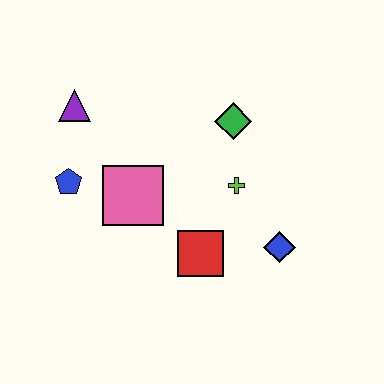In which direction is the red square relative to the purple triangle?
The red square is below the purple triangle.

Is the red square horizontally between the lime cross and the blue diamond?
No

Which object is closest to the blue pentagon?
The pink square is closest to the blue pentagon.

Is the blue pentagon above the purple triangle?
No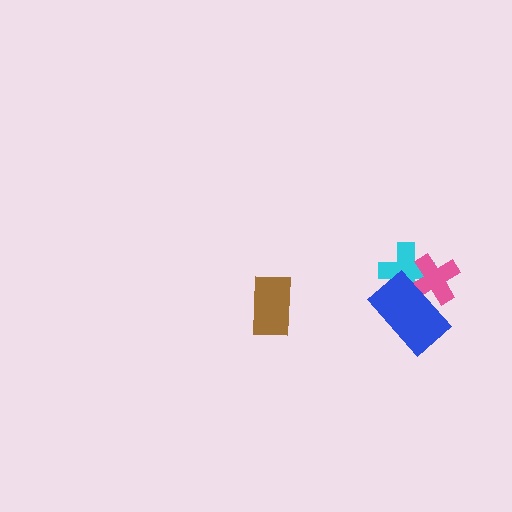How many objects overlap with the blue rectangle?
2 objects overlap with the blue rectangle.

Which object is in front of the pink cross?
The blue rectangle is in front of the pink cross.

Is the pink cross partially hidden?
Yes, it is partially covered by another shape.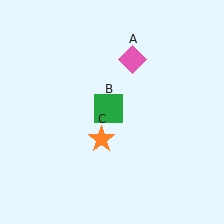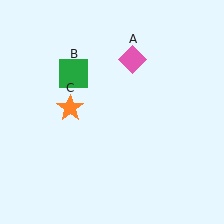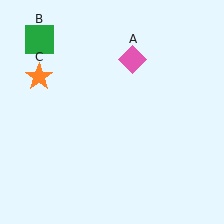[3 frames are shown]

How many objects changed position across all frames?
2 objects changed position: green square (object B), orange star (object C).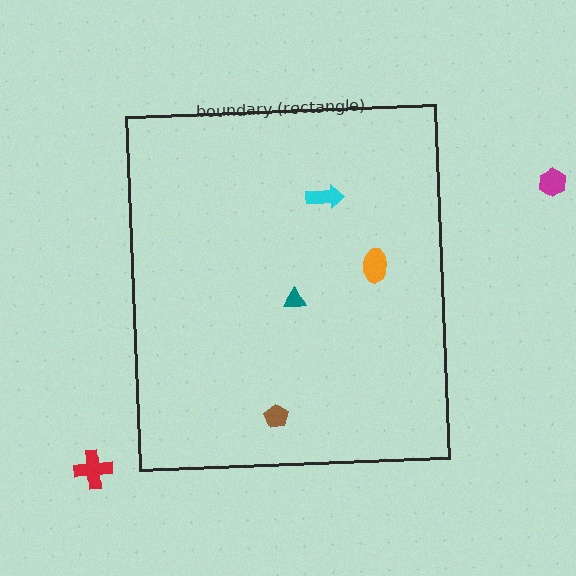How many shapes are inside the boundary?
4 inside, 2 outside.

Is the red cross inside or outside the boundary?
Outside.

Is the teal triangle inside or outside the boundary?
Inside.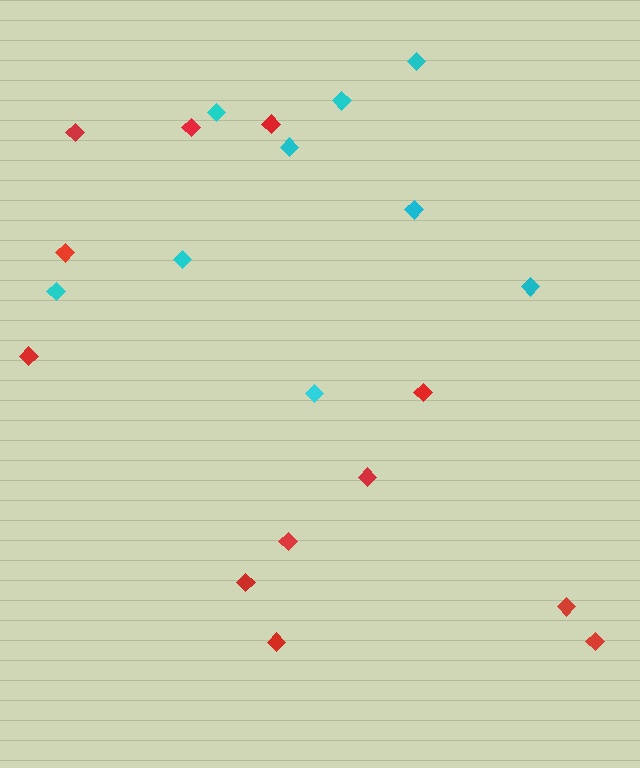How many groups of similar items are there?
There are 2 groups: one group of cyan diamonds (9) and one group of red diamonds (12).